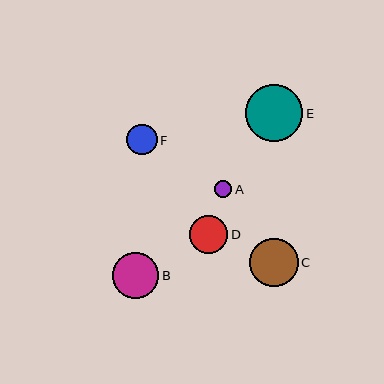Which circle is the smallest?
Circle A is the smallest with a size of approximately 17 pixels.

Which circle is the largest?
Circle E is the largest with a size of approximately 57 pixels.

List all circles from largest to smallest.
From largest to smallest: E, C, B, D, F, A.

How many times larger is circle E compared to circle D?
Circle E is approximately 1.5 times the size of circle D.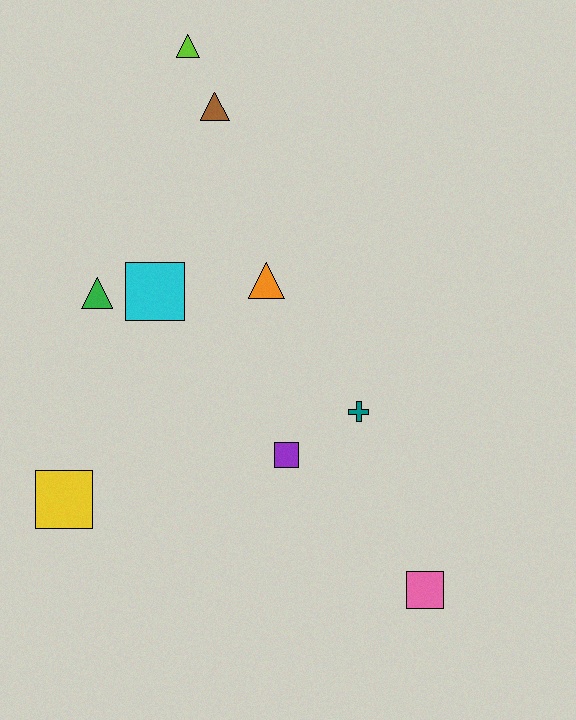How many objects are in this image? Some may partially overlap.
There are 9 objects.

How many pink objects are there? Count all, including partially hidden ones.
There is 1 pink object.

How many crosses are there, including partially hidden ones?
There is 1 cross.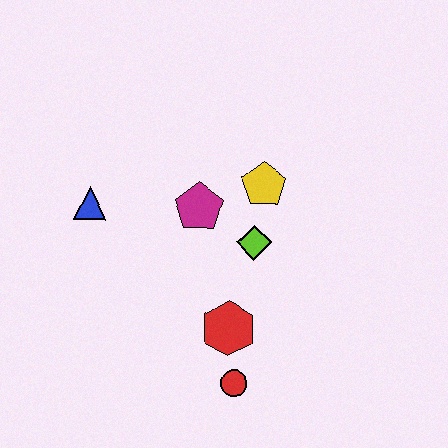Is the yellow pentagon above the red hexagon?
Yes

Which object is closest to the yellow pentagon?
The lime diamond is closest to the yellow pentagon.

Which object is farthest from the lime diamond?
The blue triangle is farthest from the lime diamond.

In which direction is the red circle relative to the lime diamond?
The red circle is below the lime diamond.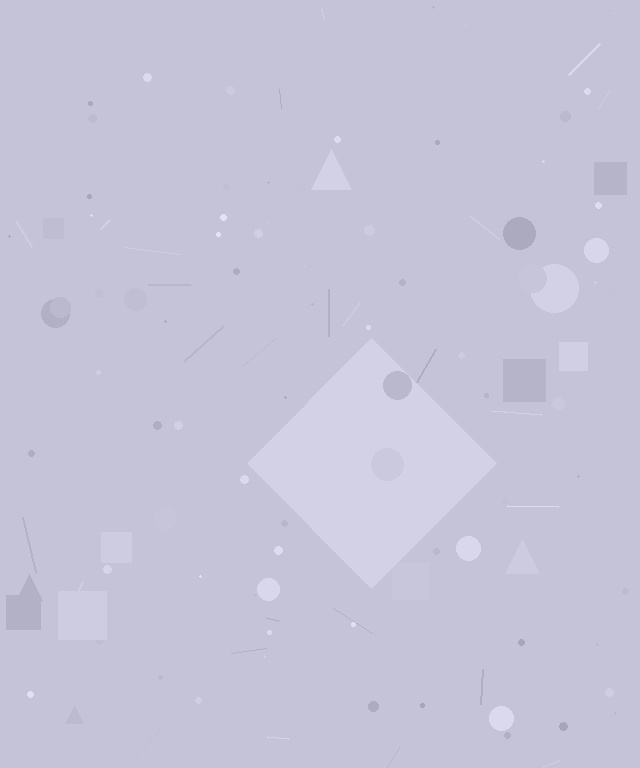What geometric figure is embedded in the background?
A diamond is embedded in the background.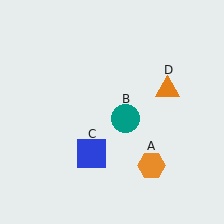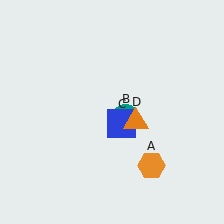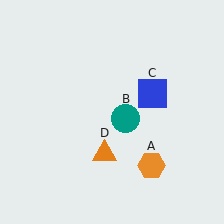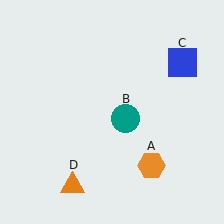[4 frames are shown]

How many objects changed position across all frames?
2 objects changed position: blue square (object C), orange triangle (object D).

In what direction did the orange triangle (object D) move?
The orange triangle (object D) moved down and to the left.